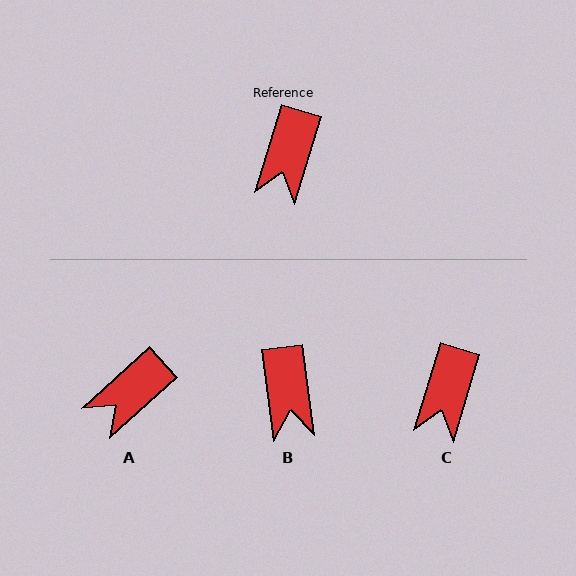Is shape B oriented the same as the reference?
No, it is off by about 24 degrees.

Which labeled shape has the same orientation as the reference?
C.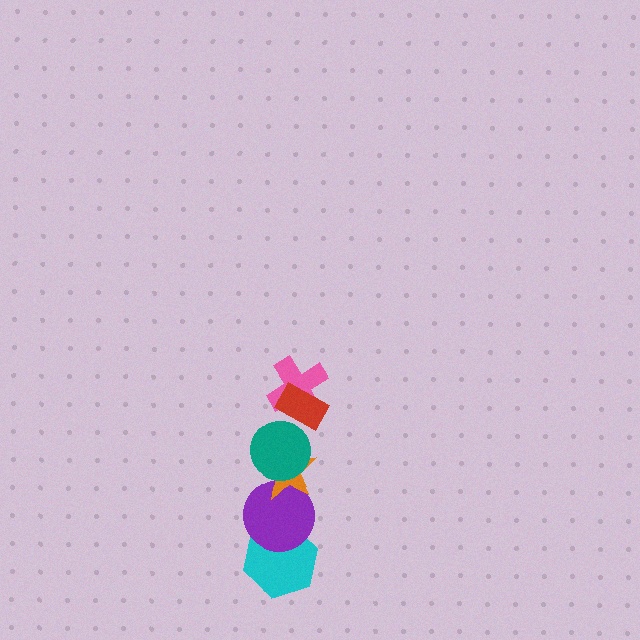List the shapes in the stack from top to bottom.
From top to bottom: the red rectangle, the pink cross, the teal circle, the orange star, the purple circle, the cyan hexagon.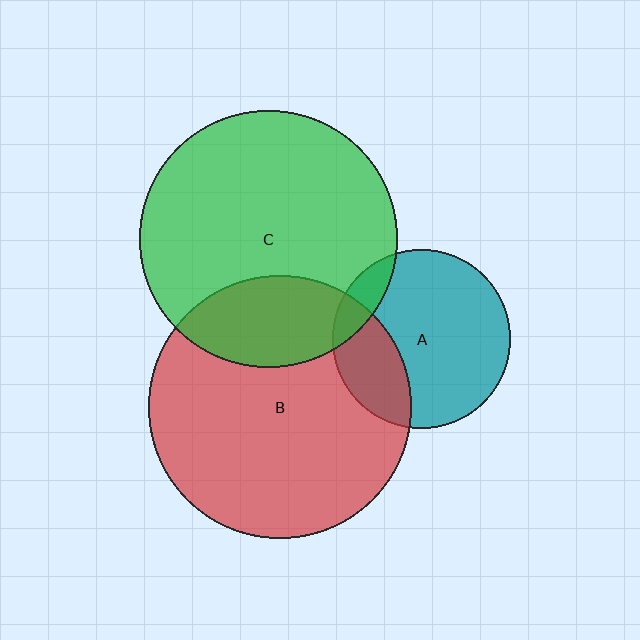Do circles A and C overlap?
Yes.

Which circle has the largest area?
Circle B (red).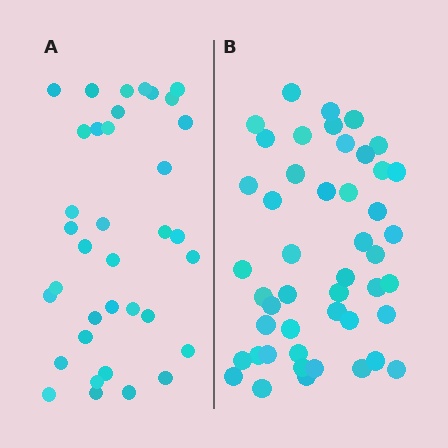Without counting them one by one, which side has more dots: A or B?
Region B (the right region) has more dots.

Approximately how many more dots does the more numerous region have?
Region B has roughly 12 or so more dots than region A.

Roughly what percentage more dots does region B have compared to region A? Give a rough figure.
About 30% more.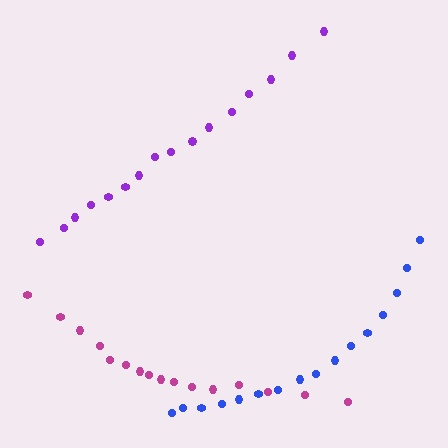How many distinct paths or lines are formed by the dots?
There are 3 distinct paths.